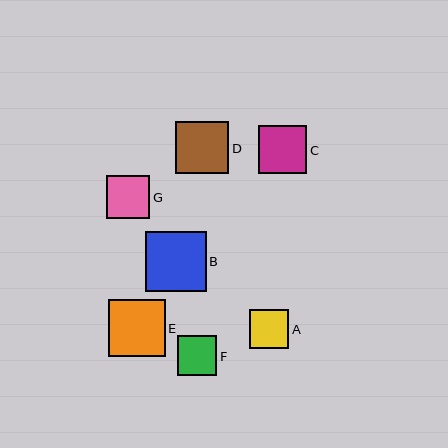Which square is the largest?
Square B is the largest with a size of approximately 60 pixels.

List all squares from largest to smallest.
From largest to smallest: B, E, D, C, G, F, A.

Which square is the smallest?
Square A is the smallest with a size of approximately 39 pixels.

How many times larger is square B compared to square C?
Square B is approximately 1.3 times the size of square C.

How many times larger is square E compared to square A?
Square E is approximately 1.5 times the size of square A.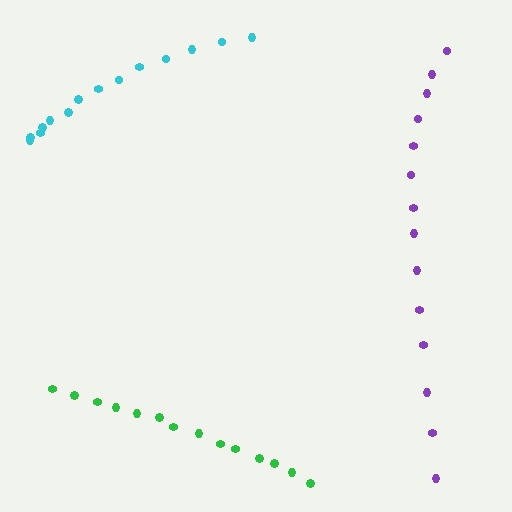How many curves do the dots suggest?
There are 3 distinct paths.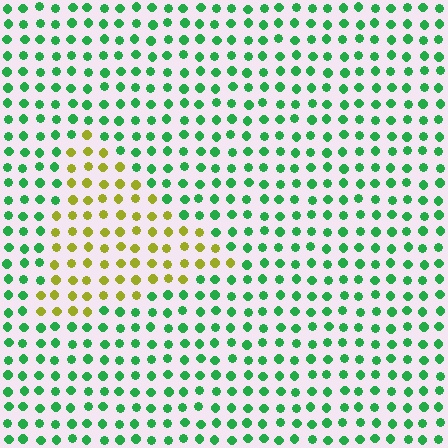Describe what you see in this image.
The image is filled with small green elements in a uniform arrangement. A triangle-shaped region is visible where the elements are tinted to a slightly different hue, forming a subtle color boundary.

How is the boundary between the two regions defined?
The boundary is defined purely by a slight shift in hue (about 69 degrees). Spacing, size, and orientation are identical on both sides.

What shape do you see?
I see a triangle.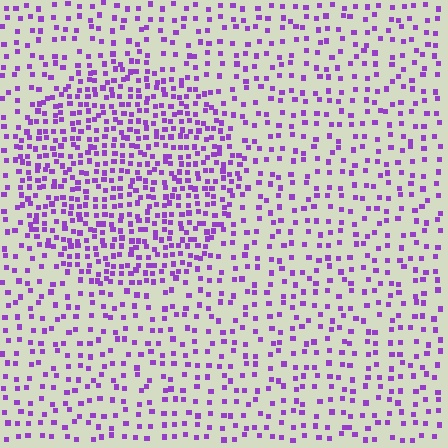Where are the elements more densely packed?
The elements are more densely packed inside the circle boundary.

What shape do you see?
I see a circle.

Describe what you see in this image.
The image contains small purple elements arranged at two different densities. A circle-shaped region is visible where the elements are more densely packed than the surrounding area.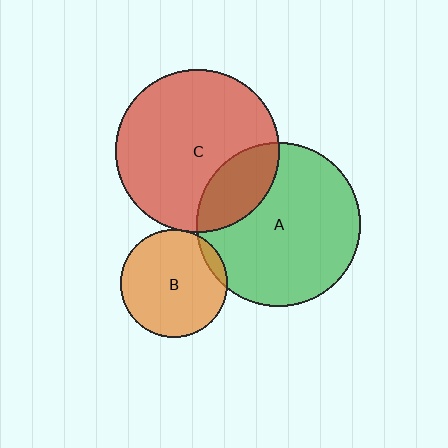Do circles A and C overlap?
Yes.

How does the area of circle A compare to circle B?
Approximately 2.3 times.